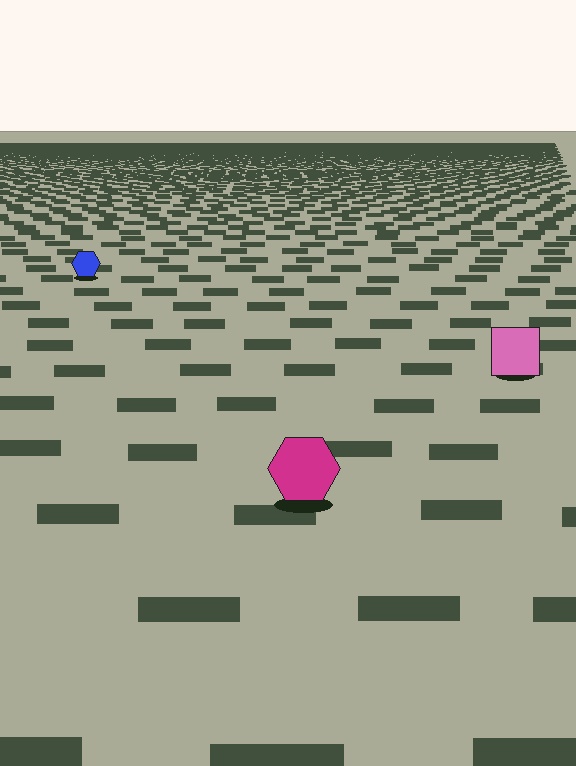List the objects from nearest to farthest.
From nearest to farthest: the magenta hexagon, the pink square, the blue hexagon.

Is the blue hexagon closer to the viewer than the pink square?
No. The pink square is closer — you can tell from the texture gradient: the ground texture is coarser near it.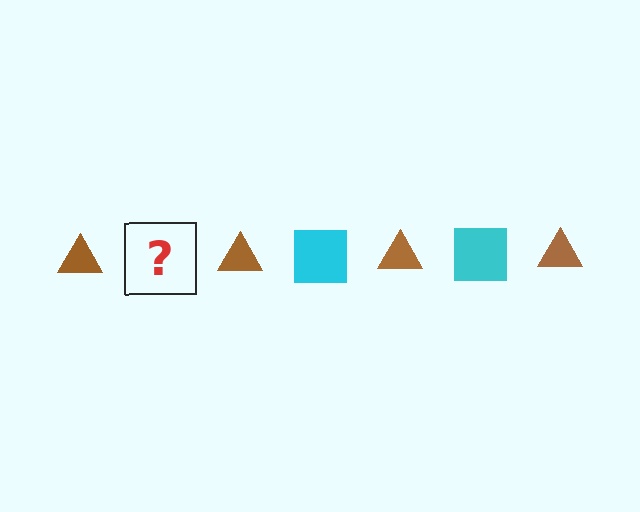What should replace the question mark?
The question mark should be replaced with a cyan square.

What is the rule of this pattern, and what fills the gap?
The rule is that the pattern alternates between brown triangle and cyan square. The gap should be filled with a cyan square.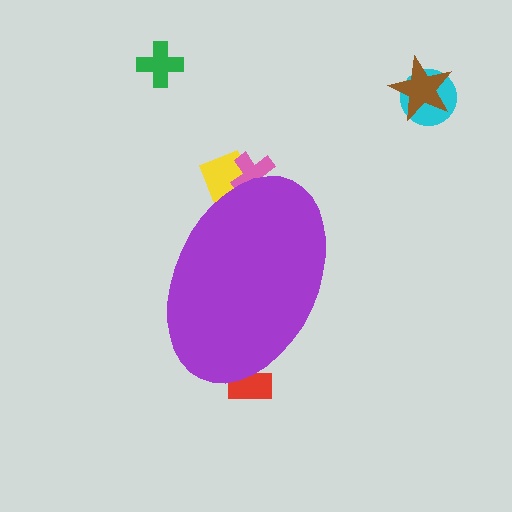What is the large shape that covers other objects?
A purple ellipse.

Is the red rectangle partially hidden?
Yes, the red rectangle is partially hidden behind the purple ellipse.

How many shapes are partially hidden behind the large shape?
3 shapes are partially hidden.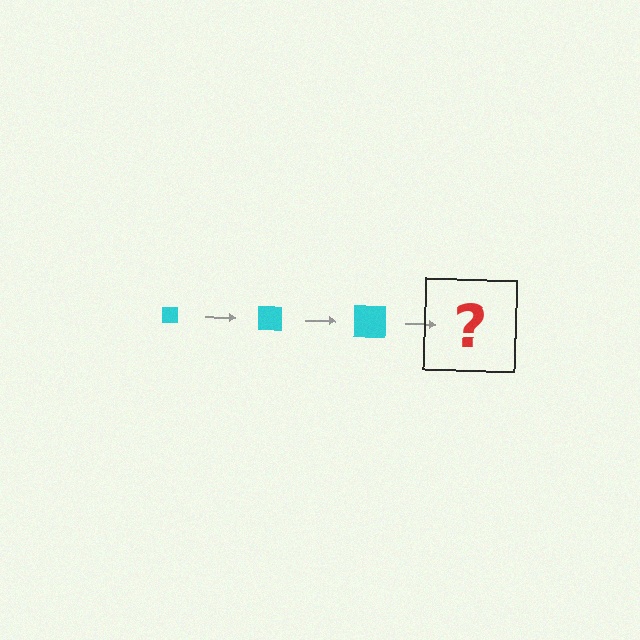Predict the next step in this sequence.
The next step is a cyan square, larger than the previous one.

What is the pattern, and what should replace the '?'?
The pattern is that the square gets progressively larger each step. The '?' should be a cyan square, larger than the previous one.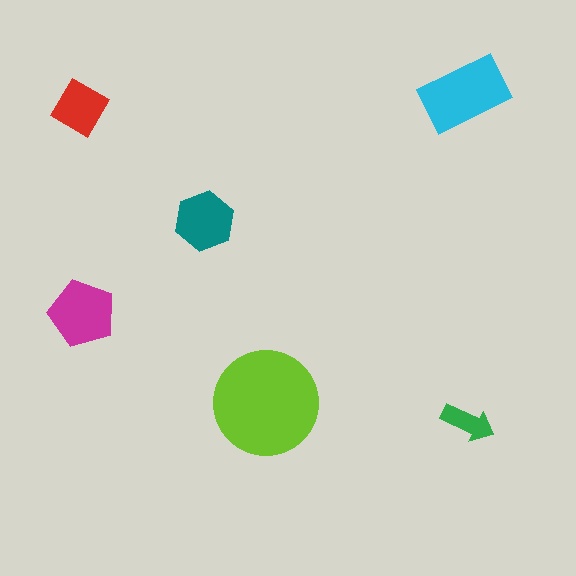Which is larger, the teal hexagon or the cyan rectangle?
The cyan rectangle.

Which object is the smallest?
The green arrow.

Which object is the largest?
The lime circle.